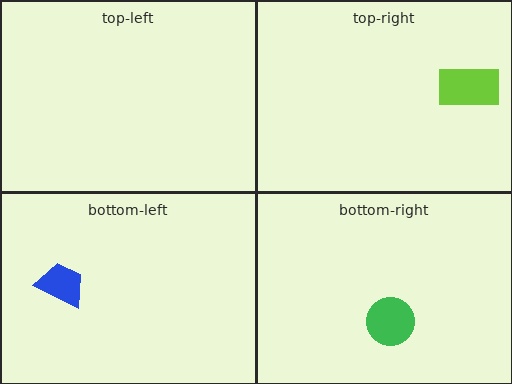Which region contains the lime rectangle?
The top-right region.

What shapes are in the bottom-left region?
The blue trapezoid.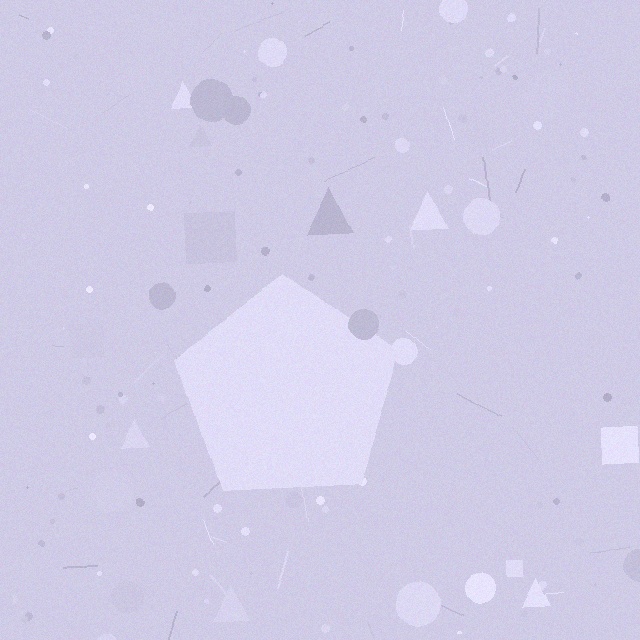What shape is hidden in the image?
A pentagon is hidden in the image.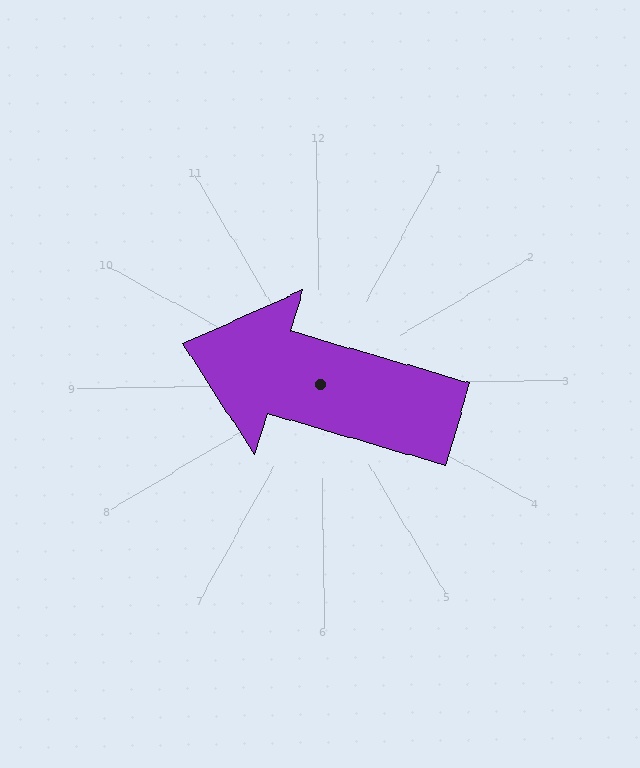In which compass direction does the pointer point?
West.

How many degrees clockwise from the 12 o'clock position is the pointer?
Approximately 287 degrees.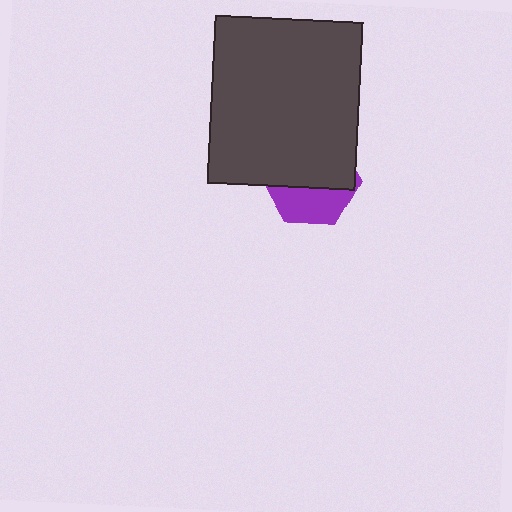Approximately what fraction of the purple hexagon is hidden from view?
Roughly 61% of the purple hexagon is hidden behind the dark gray rectangle.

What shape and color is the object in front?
The object in front is a dark gray rectangle.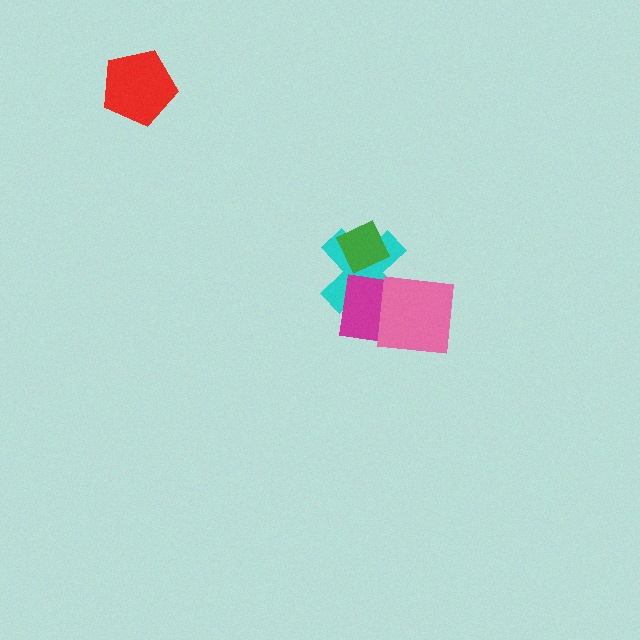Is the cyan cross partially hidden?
Yes, it is partially covered by another shape.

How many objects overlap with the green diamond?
2 objects overlap with the green diamond.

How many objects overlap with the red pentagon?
0 objects overlap with the red pentagon.